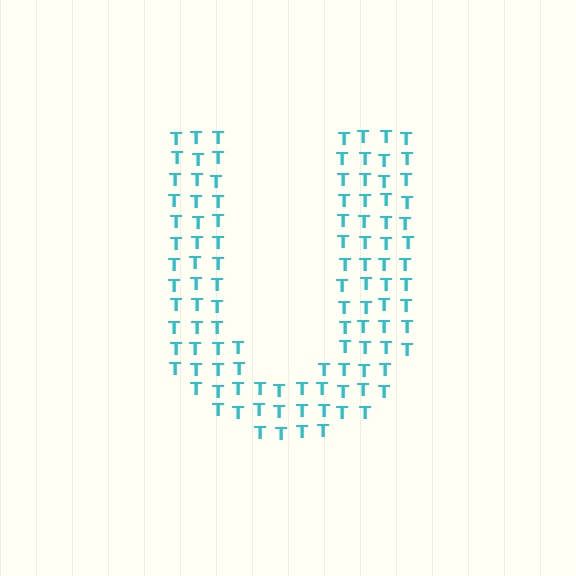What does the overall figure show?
The overall figure shows the letter U.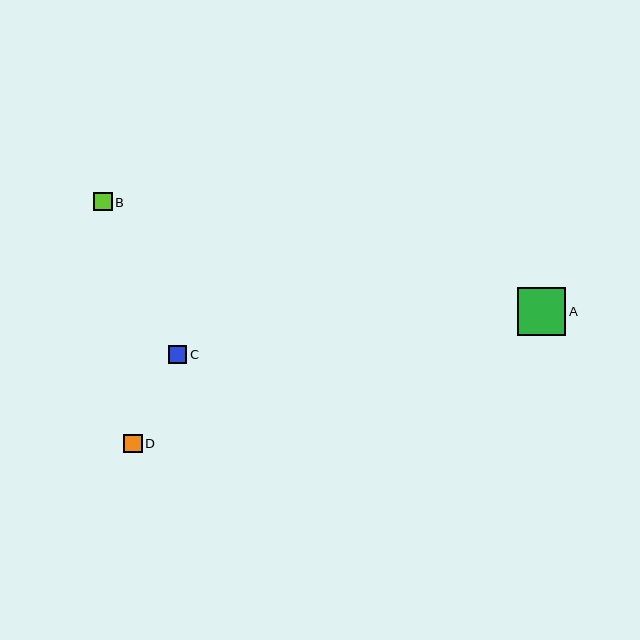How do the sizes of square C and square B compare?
Square C and square B are approximately the same size.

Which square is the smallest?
Square D is the smallest with a size of approximately 18 pixels.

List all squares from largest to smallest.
From largest to smallest: A, C, B, D.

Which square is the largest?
Square A is the largest with a size of approximately 48 pixels.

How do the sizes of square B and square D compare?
Square B and square D are approximately the same size.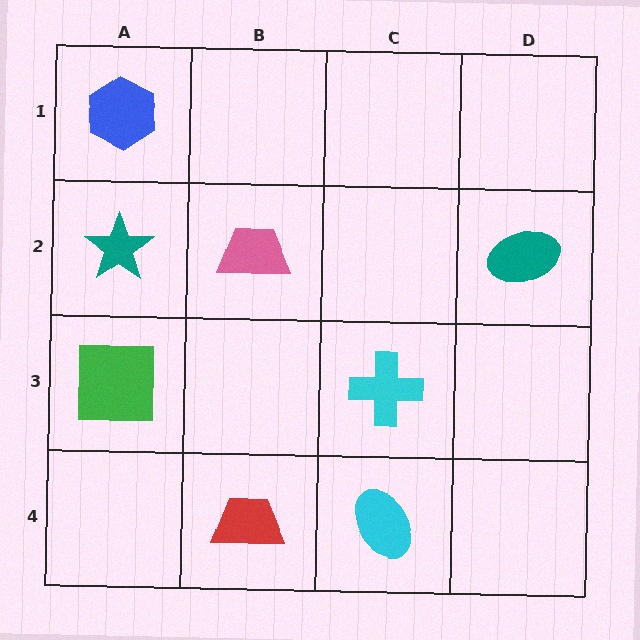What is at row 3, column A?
A green square.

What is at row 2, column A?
A teal star.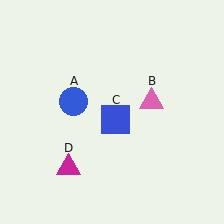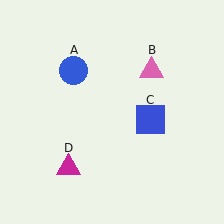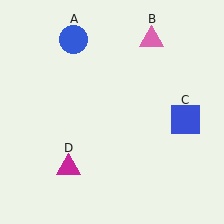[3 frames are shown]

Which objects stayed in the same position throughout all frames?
Magenta triangle (object D) remained stationary.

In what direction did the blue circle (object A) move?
The blue circle (object A) moved up.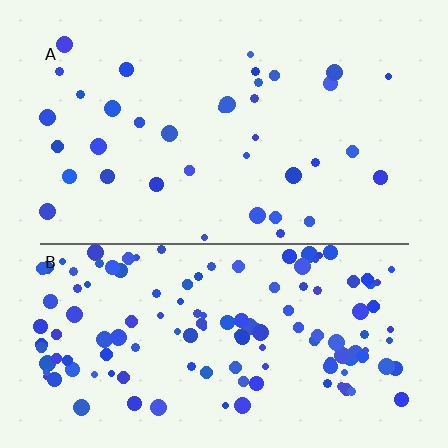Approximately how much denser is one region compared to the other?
Approximately 3.6× — region B over region A.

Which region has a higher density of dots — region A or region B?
B (the bottom).